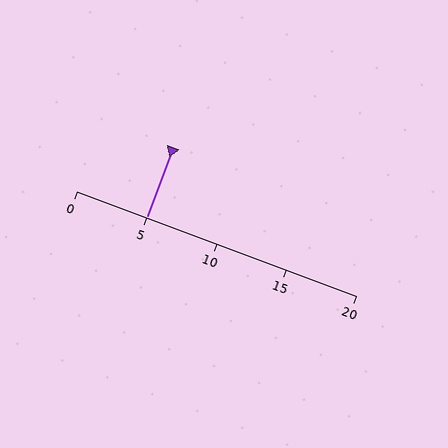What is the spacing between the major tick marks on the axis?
The major ticks are spaced 5 apart.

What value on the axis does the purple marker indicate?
The marker indicates approximately 5.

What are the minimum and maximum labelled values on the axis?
The axis runs from 0 to 20.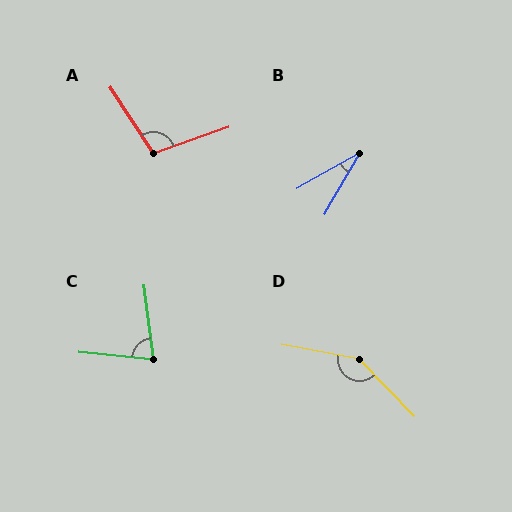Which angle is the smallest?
B, at approximately 30 degrees.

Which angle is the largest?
D, at approximately 145 degrees.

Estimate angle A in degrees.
Approximately 104 degrees.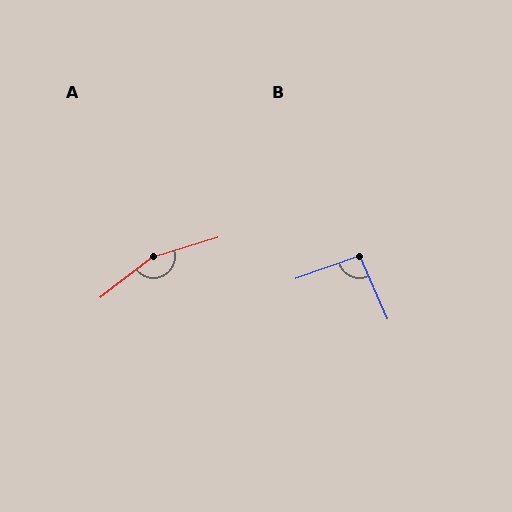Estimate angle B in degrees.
Approximately 94 degrees.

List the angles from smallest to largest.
B (94°), A (159°).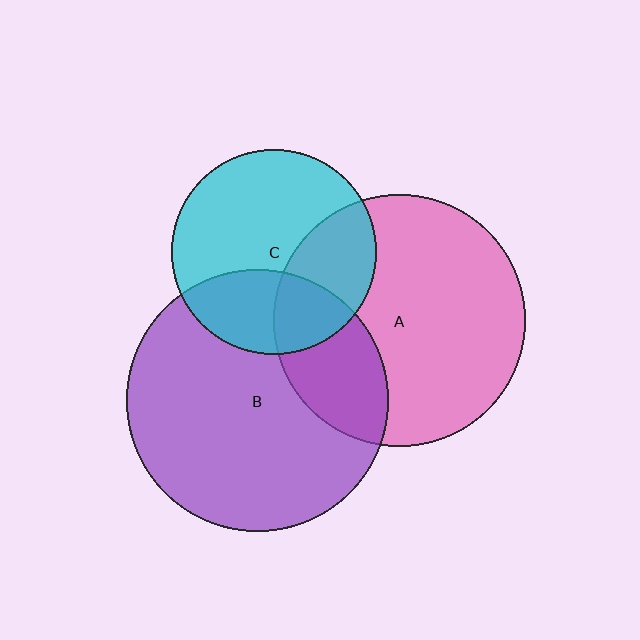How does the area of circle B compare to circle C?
Approximately 1.6 times.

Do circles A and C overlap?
Yes.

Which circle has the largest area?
Circle B (purple).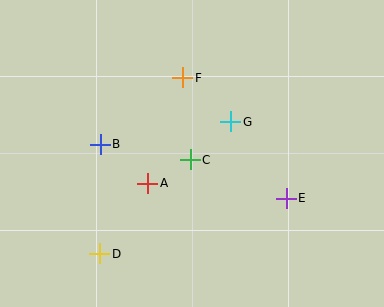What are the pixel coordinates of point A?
Point A is at (148, 183).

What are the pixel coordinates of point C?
Point C is at (190, 160).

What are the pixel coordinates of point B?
Point B is at (100, 144).